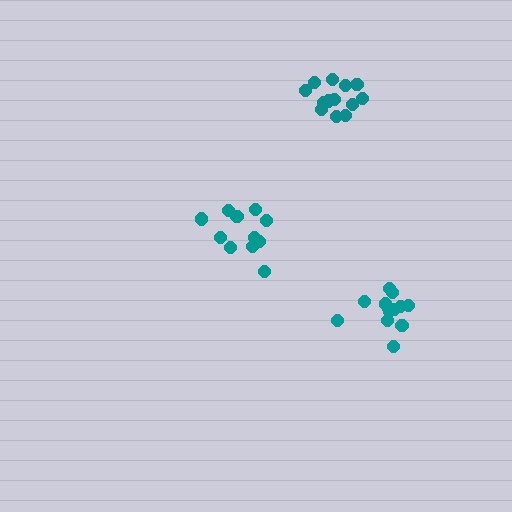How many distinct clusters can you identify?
There are 3 distinct clusters.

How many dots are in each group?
Group 1: 11 dots, Group 2: 13 dots, Group 3: 13 dots (37 total).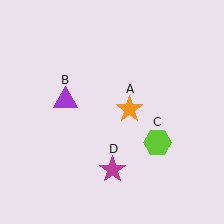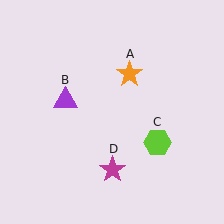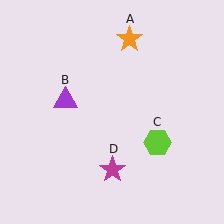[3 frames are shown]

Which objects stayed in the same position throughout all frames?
Purple triangle (object B) and lime hexagon (object C) and magenta star (object D) remained stationary.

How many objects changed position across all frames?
1 object changed position: orange star (object A).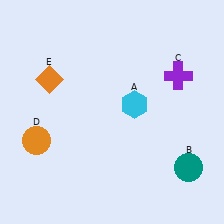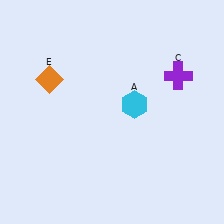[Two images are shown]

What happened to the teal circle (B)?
The teal circle (B) was removed in Image 2. It was in the bottom-right area of Image 1.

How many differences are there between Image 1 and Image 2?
There are 2 differences between the two images.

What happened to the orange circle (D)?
The orange circle (D) was removed in Image 2. It was in the bottom-left area of Image 1.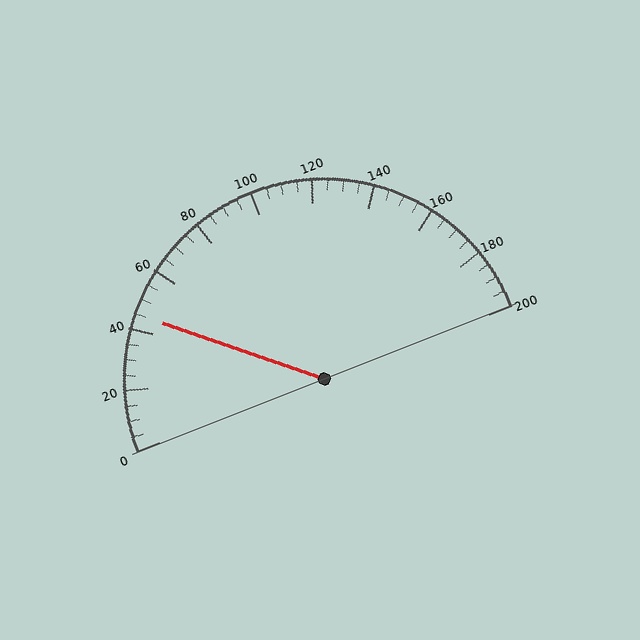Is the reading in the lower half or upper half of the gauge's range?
The reading is in the lower half of the range (0 to 200).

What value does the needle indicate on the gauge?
The needle indicates approximately 45.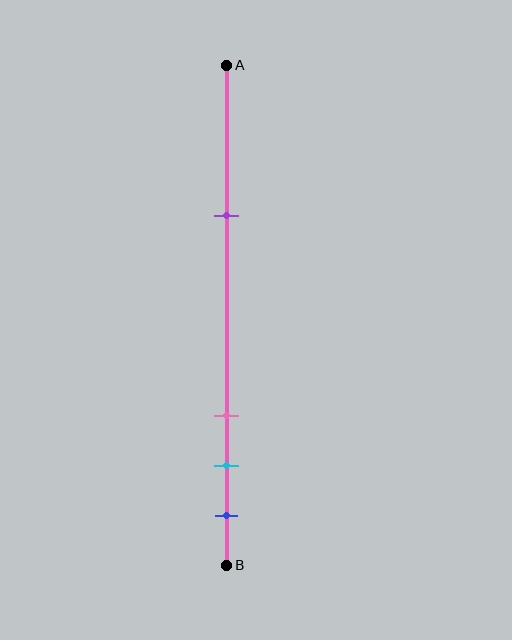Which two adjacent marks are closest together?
The cyan and blue marks are the closest adjacent pair.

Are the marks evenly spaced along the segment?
No, the marks are not evenly spaced.